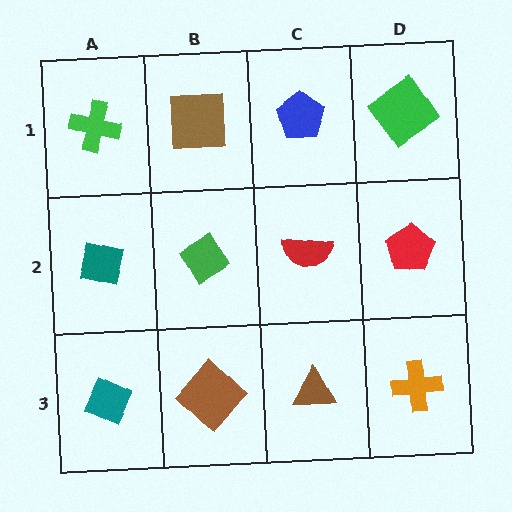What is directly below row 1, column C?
A red semicircle.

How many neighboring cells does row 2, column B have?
4.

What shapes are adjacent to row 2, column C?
A blue pentagon (row 1, column C), a brown triangle (row 3, column C), a green diamond (row 2, column B), a red pentagon (row 2, column D).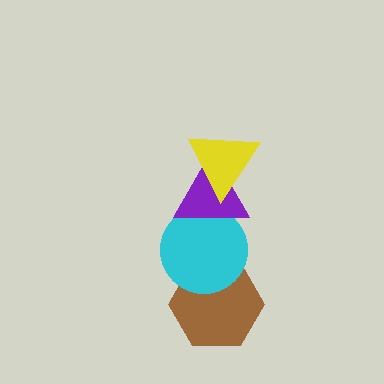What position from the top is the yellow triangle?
The yellow triangle is 1st from the top.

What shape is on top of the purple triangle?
The yellow triangle is on top of the purple triangle.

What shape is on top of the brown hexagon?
The cyan circle is on top of the brown hexagon.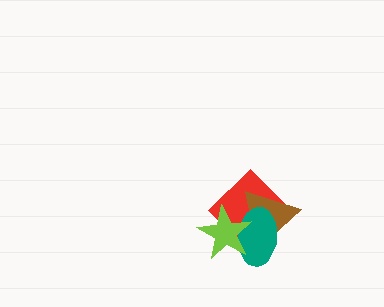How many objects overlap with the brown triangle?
3 objects overlap with the brown triangle.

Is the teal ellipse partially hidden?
Yes, it is partially covered by another shape.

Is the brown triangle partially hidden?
Yes, it is partially covered by another shape.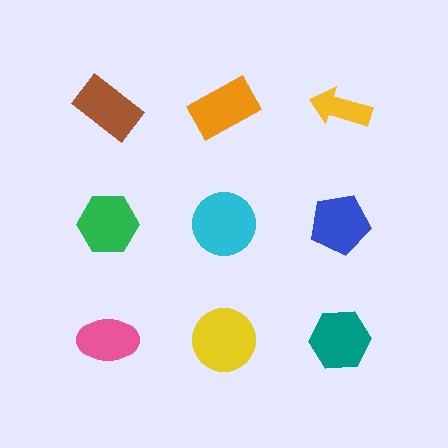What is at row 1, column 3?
A yellow arrow.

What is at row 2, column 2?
A cyan circle.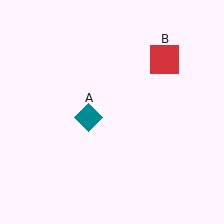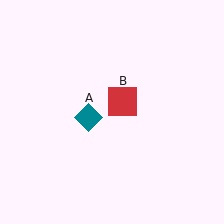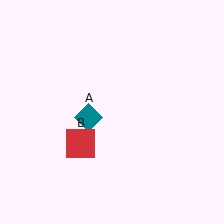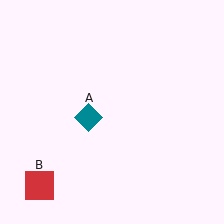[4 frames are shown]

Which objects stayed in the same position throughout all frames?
Teal diamond (object A) remained stationary.